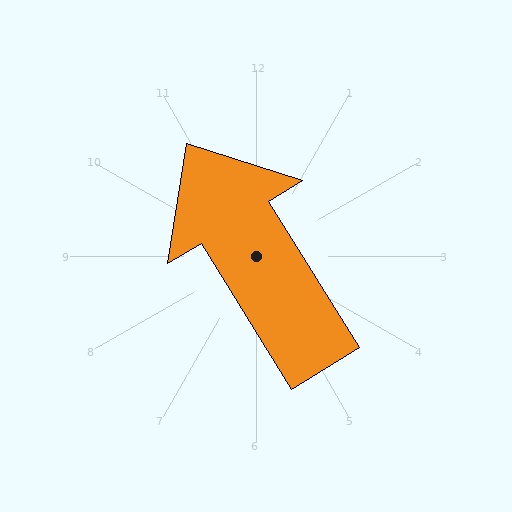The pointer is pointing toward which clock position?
Roughly 11 o'clock.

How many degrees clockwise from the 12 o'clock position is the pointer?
Approximately 328 degrees.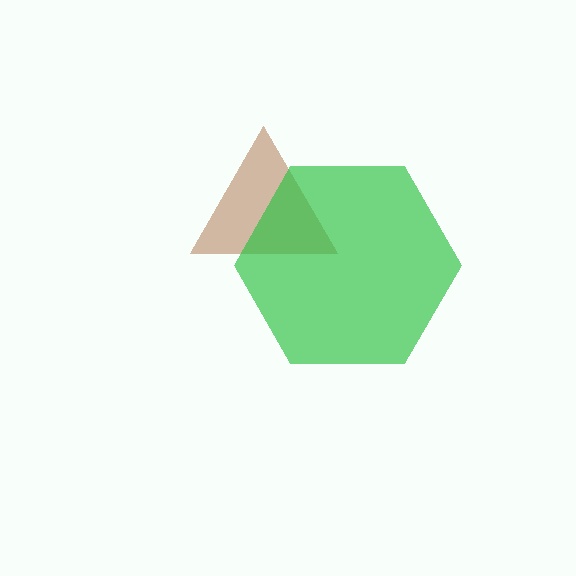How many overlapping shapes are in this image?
There are 2 overlapping shapes in the image.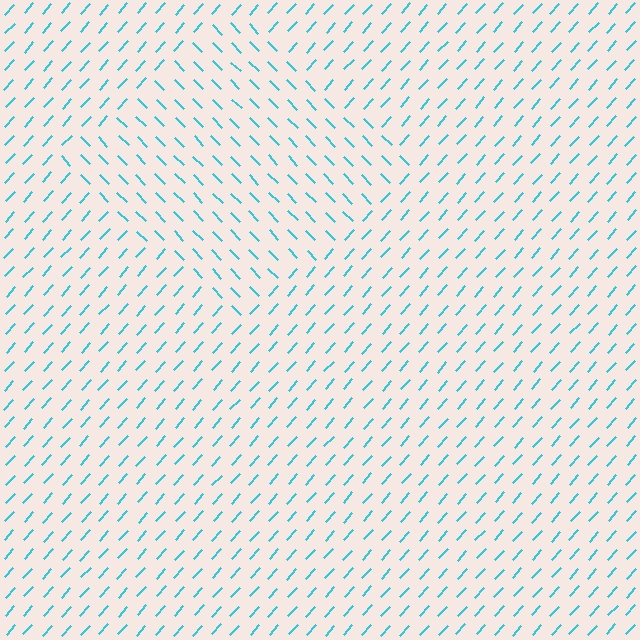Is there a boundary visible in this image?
Yes, there is a texture boundary formed by a change in line orientation.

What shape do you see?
I see a diamond.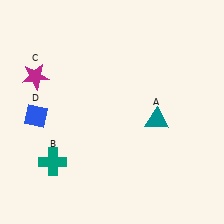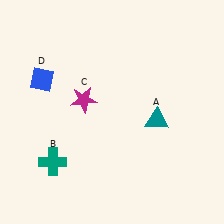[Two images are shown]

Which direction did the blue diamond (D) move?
The blue diamond (D) moved up.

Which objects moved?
The objects that moved are: the magenta star (C), the blue diamond (D).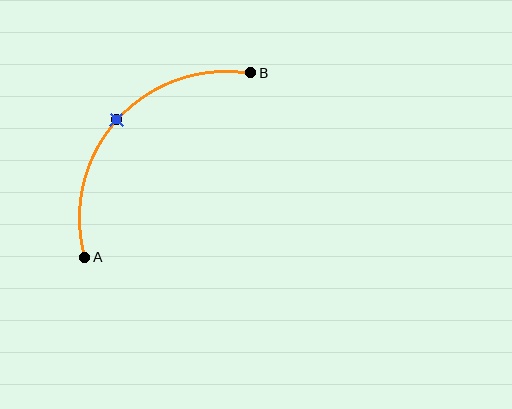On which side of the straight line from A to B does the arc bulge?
The arc bulges above and to the left of the straight line connecting A and B.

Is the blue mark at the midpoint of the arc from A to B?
Yes. The blue mark lies on the arc at equal arc-length from both A and B — it is the arc midpoint.